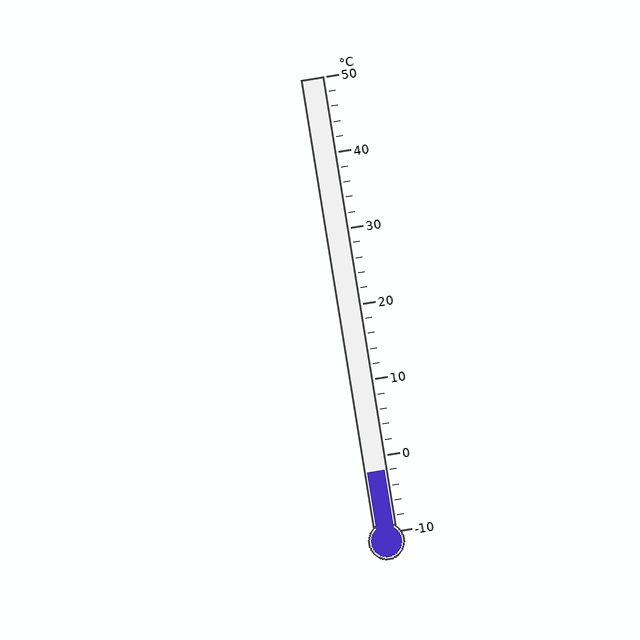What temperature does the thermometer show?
The thermometer shows approximately -2°C.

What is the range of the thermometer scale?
The thermometer scale ranges from -10°C to 50°C.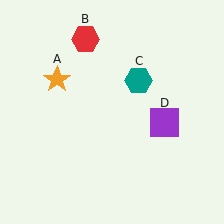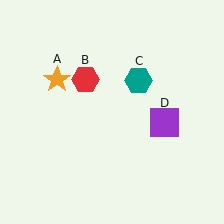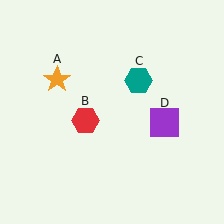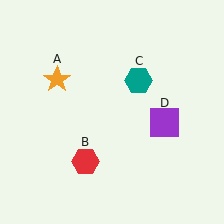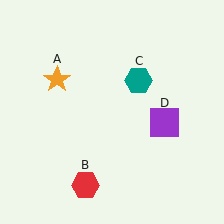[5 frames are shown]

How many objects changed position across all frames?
1 object changed position: red hexagon (object B).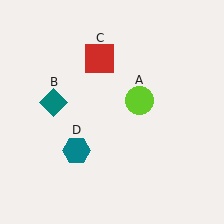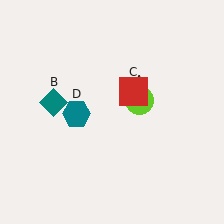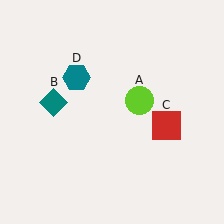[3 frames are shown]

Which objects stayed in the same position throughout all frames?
Lime circle (object A) and teal diamond (object B) remained stationary.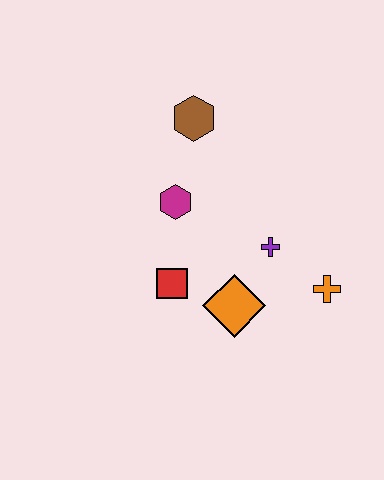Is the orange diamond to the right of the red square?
Yes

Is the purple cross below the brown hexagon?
Yes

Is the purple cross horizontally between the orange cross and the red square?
Yes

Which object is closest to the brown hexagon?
The magenta hexagon is closest to the brown hexagon.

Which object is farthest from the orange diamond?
The brown hexagon is farthest from the orange diamond.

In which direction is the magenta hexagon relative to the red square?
The magenta hexagon is above the red square.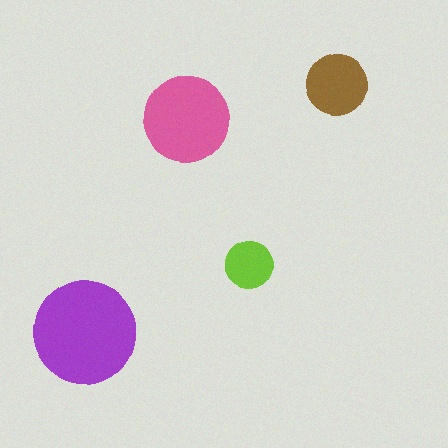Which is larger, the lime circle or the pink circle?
The pink one.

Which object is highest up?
The brown circle is topmost.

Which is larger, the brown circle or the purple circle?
The purple one.